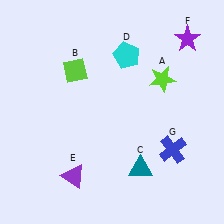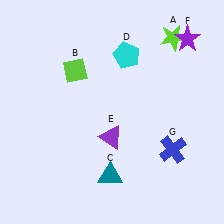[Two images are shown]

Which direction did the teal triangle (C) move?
The teal triangle (C) moved left.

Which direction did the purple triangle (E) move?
The purple triangle (E) moved up.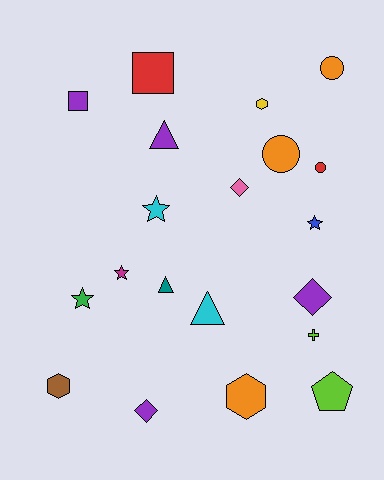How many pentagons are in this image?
There is 1 pentagon.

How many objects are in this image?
There are 20 objects.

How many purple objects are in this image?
There are 4 purple objects.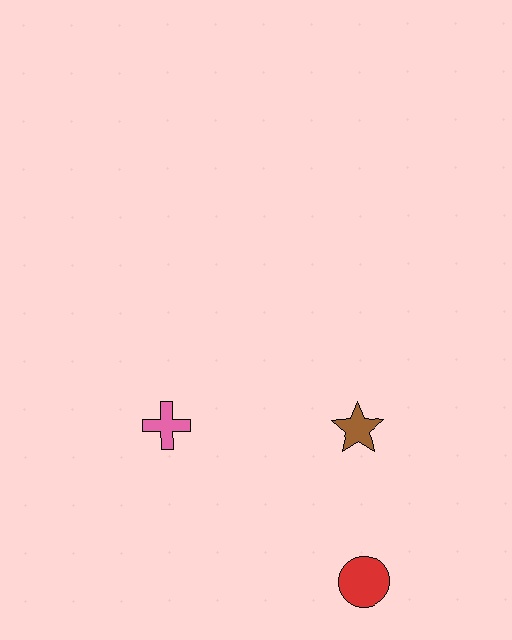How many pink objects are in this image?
There is 1 pink object.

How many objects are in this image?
There are 3 objects.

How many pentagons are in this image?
There are no pentagons.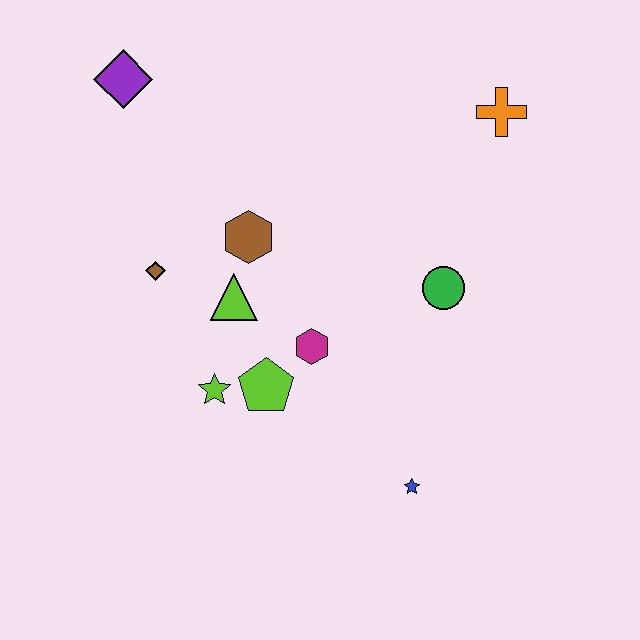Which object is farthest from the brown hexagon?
The blue star is farthest from the brown hexagon.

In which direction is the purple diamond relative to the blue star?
The purple diamond is above the blue star.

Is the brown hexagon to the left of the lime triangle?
No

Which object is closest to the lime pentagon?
The lime star is closest to the lime pentagon.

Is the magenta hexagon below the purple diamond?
Yes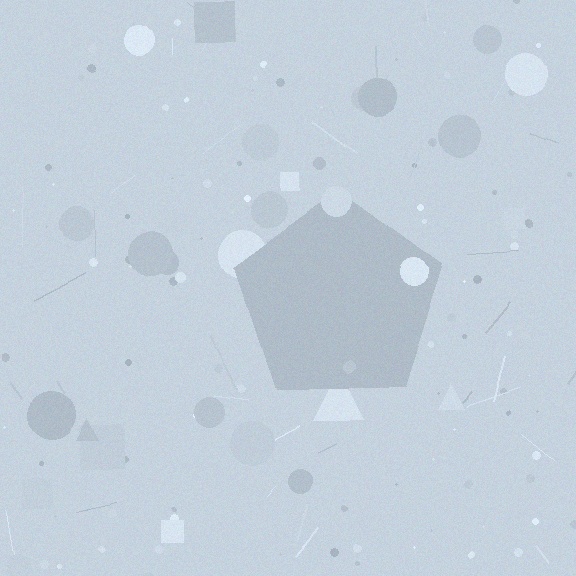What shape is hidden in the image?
A pentagon is hidden in the image.